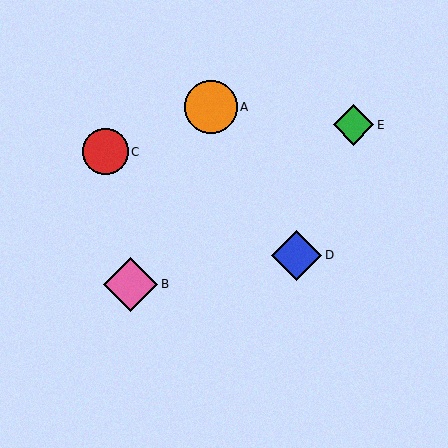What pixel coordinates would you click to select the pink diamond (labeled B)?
Click at (131, 284) to select the pink diamond B.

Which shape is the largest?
The pink diamond (labeled B) is the largest.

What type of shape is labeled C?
Shape C is a red circle.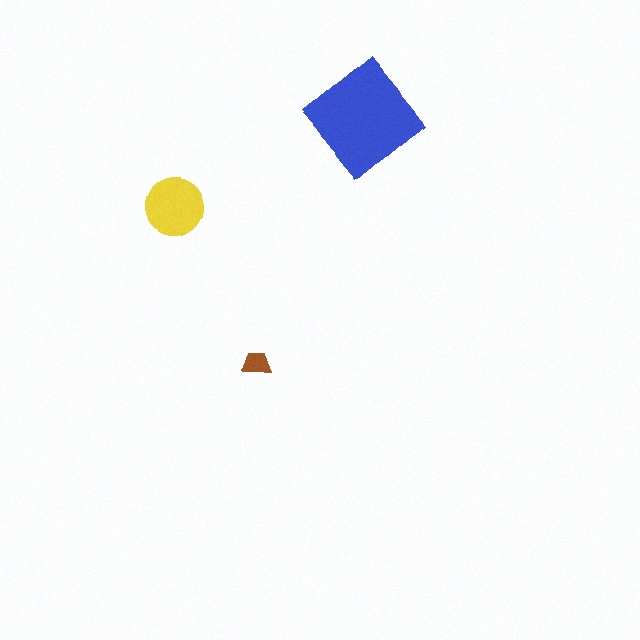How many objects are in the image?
There are 3 objects in the image.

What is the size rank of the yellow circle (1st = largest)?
2nd.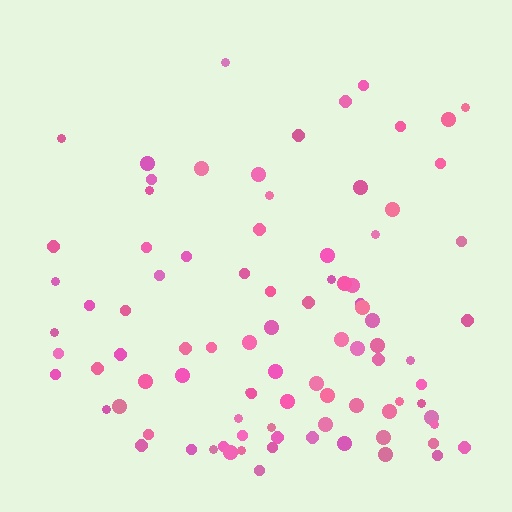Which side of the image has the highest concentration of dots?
The bottom.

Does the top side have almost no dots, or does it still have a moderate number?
Still a moderate number, just noticeably fewer than the bottom.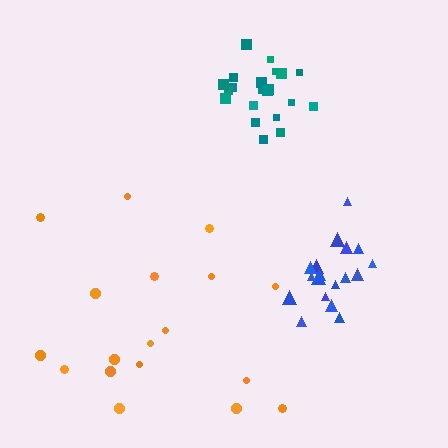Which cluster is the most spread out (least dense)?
Orange.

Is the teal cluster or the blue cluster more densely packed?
Teal.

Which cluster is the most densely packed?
Teal.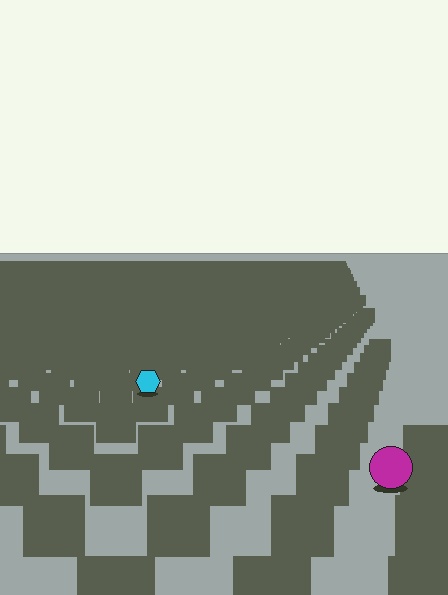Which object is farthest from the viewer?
The cyan hexagon is farthest from the viewer. It appears smaller and the ground texture around it is denser.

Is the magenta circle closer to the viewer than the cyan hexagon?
Yes. The magenta circle is closer — you can tell from the texture gradient: the ground texture is coarser near it.